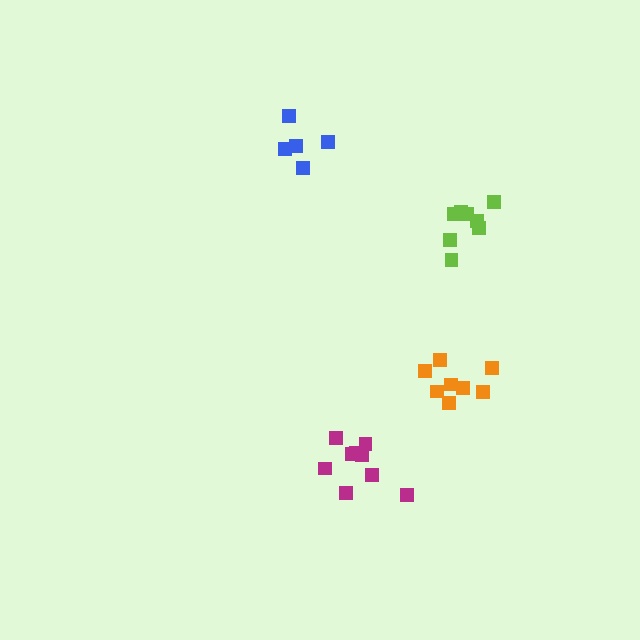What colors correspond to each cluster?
The clusters are colored: magenta, lime, blue, orange.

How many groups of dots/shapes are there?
There are 4 groups.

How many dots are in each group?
Group 1: 9 dots, Group 2: 8 dots, Group 3: 5 dots, Group 4: 8 dots (30 total).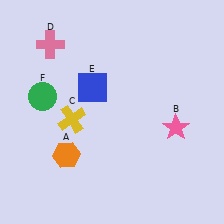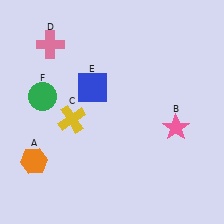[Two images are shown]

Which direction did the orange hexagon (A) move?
The orange hexagon (A) moved left.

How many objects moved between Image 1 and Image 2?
1 object moved between the two images.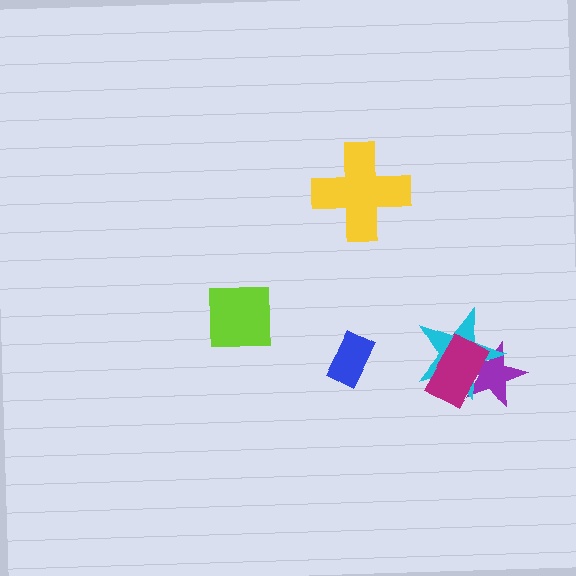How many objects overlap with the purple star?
2 objects overlap with the purple star.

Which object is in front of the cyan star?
The magenta rectangle is in front of the cyan star.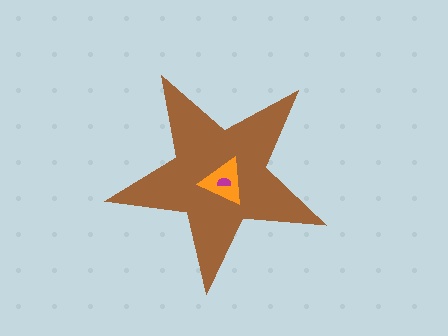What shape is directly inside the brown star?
The orange triangle.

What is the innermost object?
The magenta semicircle.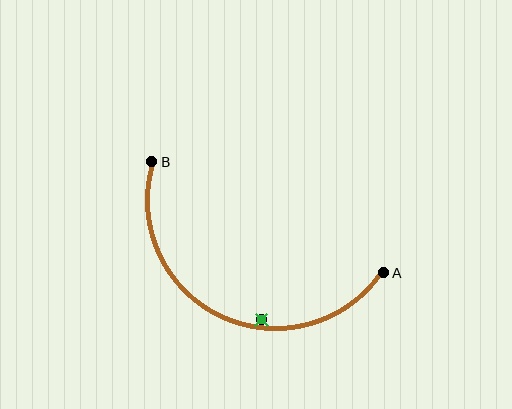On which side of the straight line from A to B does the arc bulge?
The arc bulges below the straight line connecting A and B.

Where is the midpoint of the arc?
The arc midpoint is the point on the curve farthest from the straight line joining A and B. It sits below that line.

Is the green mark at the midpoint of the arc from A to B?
No — the green mark does not lie on the arc at all. It sits slightly inside the curve.